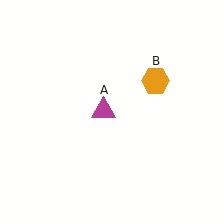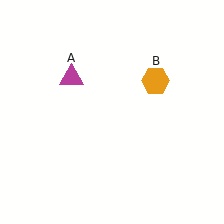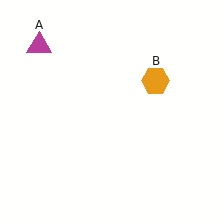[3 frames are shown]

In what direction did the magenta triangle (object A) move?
The magenta triangle (object A) moved up and to the left.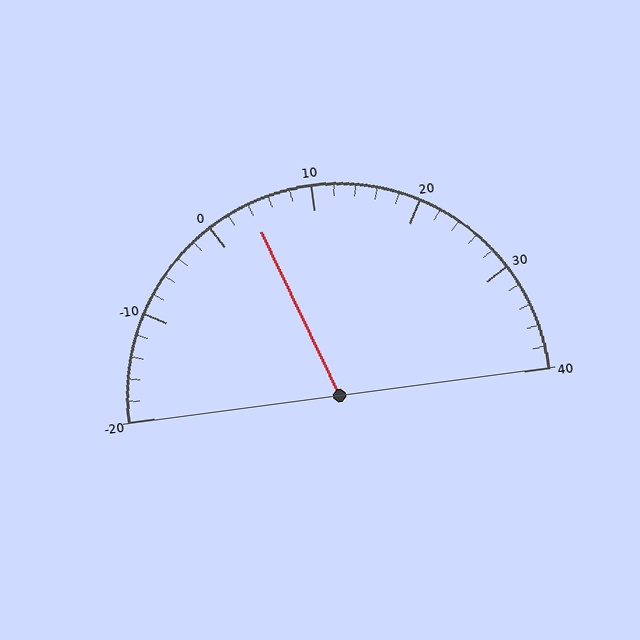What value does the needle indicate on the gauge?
The needle indicates approximately 4.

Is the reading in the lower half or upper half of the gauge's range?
The reading is in the lower half of the range (-20 to 40).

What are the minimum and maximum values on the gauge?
The gauge ranges from -20 to 40.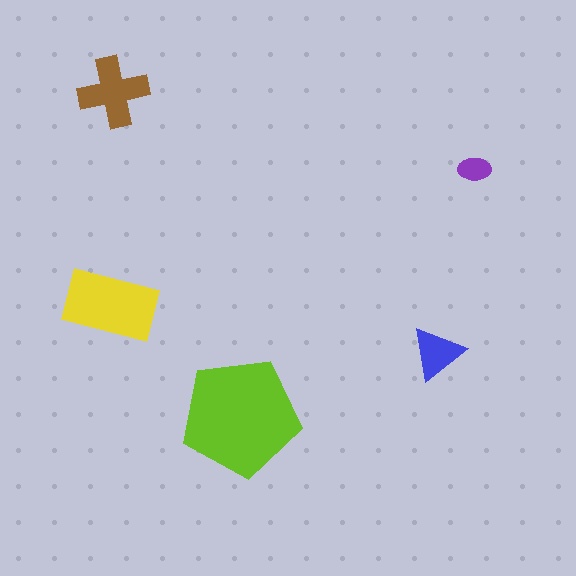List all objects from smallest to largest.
The purple ellipse, the blue triangle, the brown cross, the yellow rectangle, the lime pentagon.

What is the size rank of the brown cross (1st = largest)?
3rd.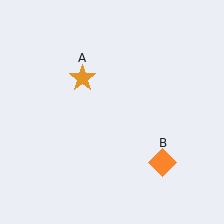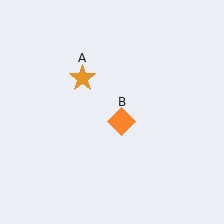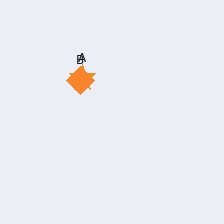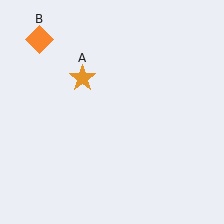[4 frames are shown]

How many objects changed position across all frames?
1 object changed position: orange diamond (object B).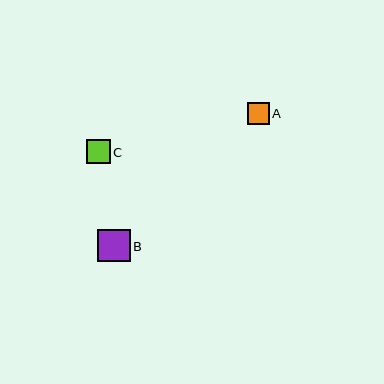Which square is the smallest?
Square A is the smallest with a size of approximately 22 pixels.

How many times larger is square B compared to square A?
Square B is approximately 1.5 times the size of square A.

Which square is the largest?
Square B is the largest with a size of approximately 32 pixels.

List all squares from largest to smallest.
From largest to smallest: B, C, A.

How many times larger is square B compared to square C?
Square B is approximately 1.4 times the size of square C.